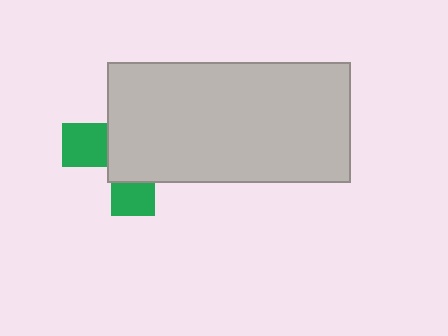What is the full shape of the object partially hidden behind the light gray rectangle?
The partially hidden object is a green cross.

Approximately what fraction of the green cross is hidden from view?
Roughly 68% of the green cross is hidden behind the light gray rectangle.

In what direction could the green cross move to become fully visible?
The green cross could move toward the lower-left. That would shift it out from behind the light gray rectangle entirely.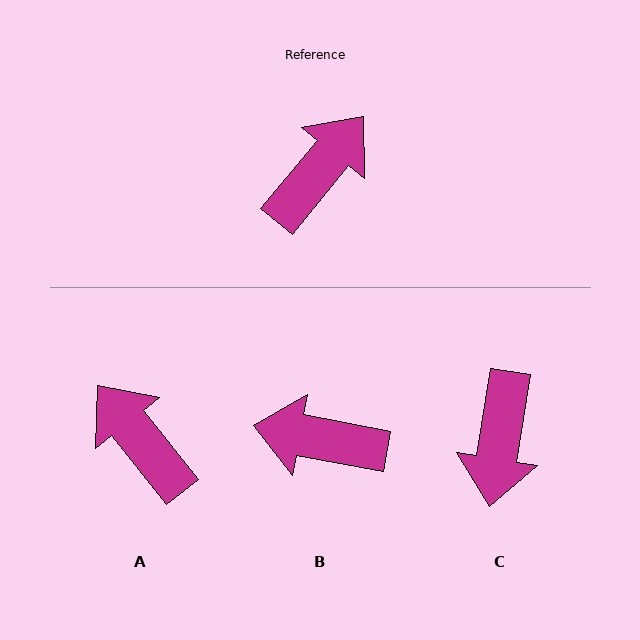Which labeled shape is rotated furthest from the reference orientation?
C, about 150 degrees away.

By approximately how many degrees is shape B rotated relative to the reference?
Approximately 118 degrees counter-clockwise.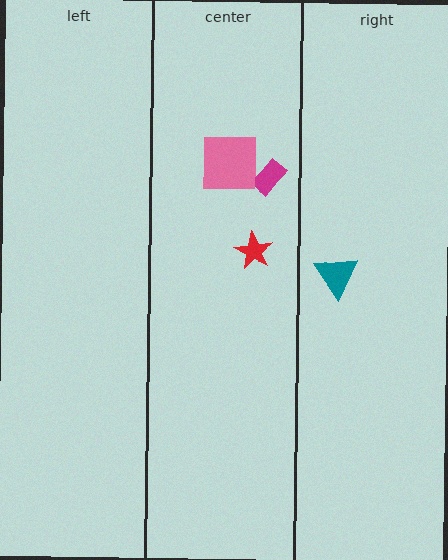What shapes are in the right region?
The teal triangle.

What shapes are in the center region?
The magenta rectangle, the red star, the pink square.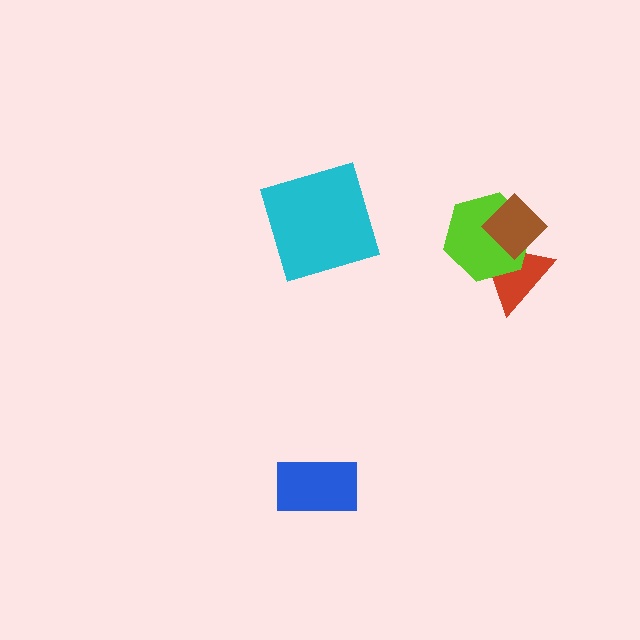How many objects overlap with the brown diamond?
2 objects overlap with the brown diamond.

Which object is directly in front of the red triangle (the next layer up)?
The lime hexagon is directly in front of the red triangle.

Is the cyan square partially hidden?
No, no other shape covers it.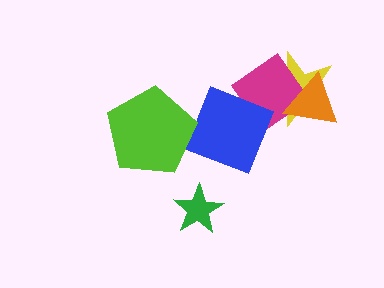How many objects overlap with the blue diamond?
2 objects overlap with the blue diamond.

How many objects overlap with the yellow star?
2 objects overlap with the yellow star.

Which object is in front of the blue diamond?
The lime pentagon is in front of the blue diamond.